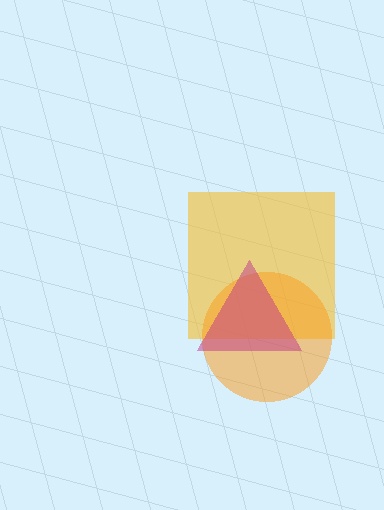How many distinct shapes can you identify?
There are 3 distinct shapes: a yellow square, an orange circle, a magenta triangle.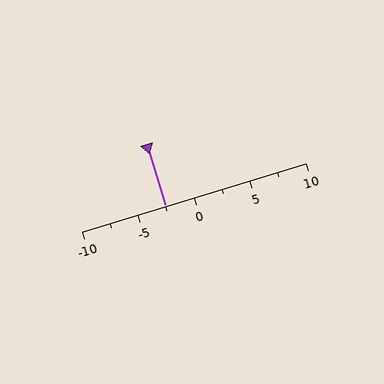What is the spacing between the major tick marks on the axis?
The major ticks are spaced 5 apart.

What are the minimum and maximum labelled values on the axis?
The axis runs from -10 to 10.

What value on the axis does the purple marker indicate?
The marker indicates approximately -2.5.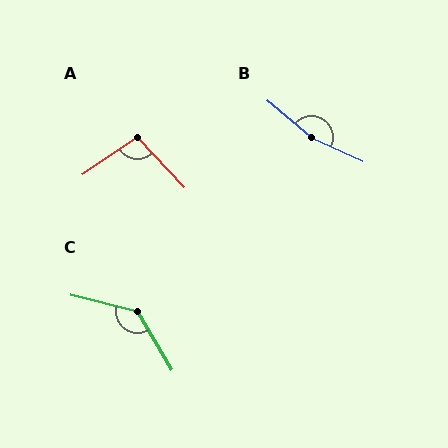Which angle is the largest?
B, at approximately 164 degrees.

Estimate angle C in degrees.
Approximately 134 degrees.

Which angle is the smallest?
A, at approximately 99 degrees.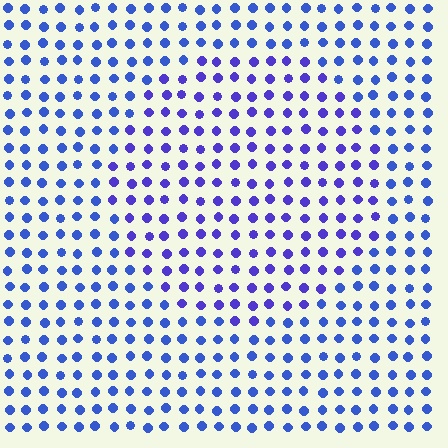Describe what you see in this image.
The image is filled with small blue elements in a uniform arrangement. A circle-shaped region is visible where the elements are tinted to a slightly different hue, forming a subtle color boundary.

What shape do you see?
I see a circle.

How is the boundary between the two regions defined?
The boundary is defined purely by a slight shift in hue (about 24 degrees). Spacing, size, and orientation are identical on both sides.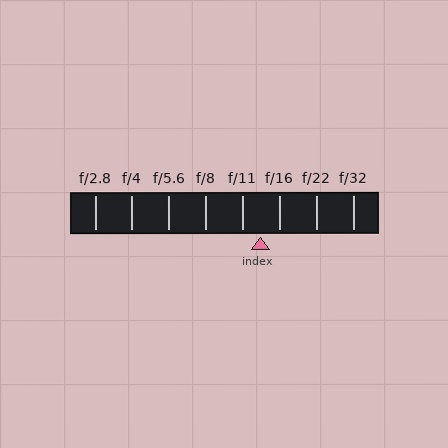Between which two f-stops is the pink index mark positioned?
The index mark is between f/11 and f/16.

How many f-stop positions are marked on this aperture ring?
There are 8 f-stop positions marked.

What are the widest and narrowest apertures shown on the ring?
The widest aperture shown is f/2.8 and the narrowest is f/32.